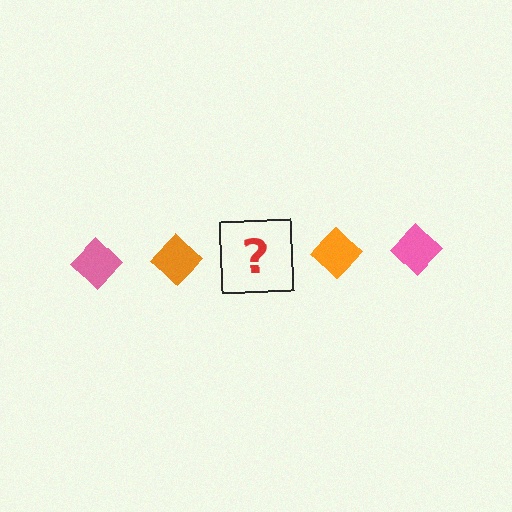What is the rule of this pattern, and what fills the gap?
The rule is that the pattern cycles through pink, orange diamonds. The gap should be filled with a pink diamond.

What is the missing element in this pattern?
The missing element is a pink diamond.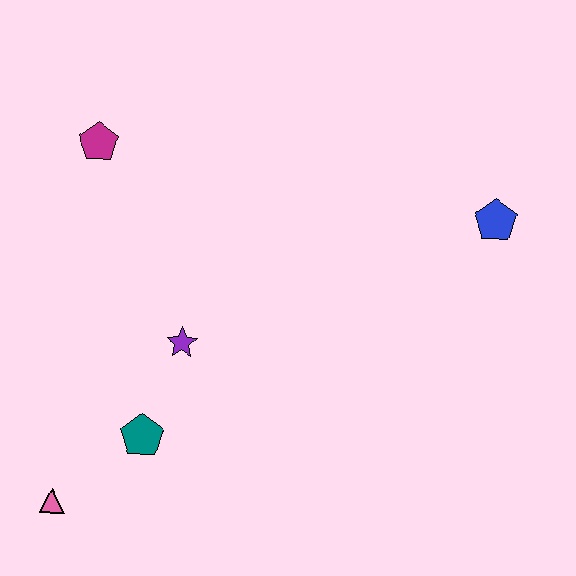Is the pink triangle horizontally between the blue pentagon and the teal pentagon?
No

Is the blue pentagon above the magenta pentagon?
No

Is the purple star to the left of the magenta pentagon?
No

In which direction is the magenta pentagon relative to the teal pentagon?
The magenta pentagon is above the teal pentagon.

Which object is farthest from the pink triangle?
The blue pentagon is farthest from the pink triangle.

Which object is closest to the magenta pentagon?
The purple star is closest to the magenta pentagon.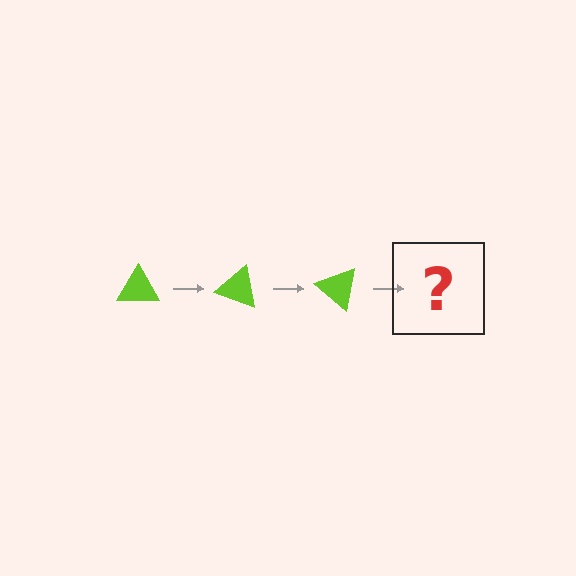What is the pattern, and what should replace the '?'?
The pattern is that the triangle rotates 20 degrees each step. The '?' should be a lime triangle rotated 60 degrees.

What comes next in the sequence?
The next element should be a lime triangle rotated 60 degrees.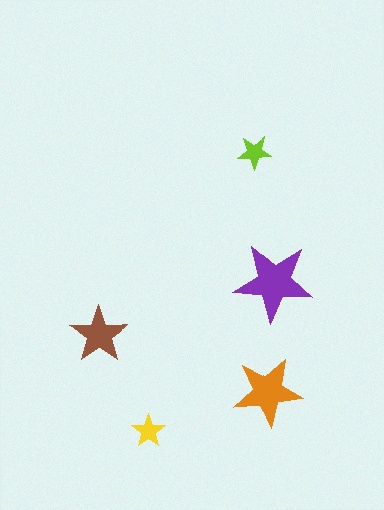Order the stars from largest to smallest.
the purple one, the orange one, the brown one, the lime one, the yellow one.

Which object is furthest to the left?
The brown star is leftmost.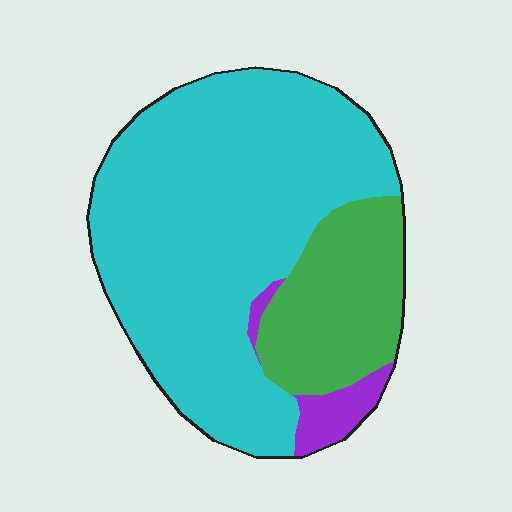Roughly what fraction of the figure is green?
Green takes up about one quarter (1/4) of the figure.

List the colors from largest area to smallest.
From largest to smallest: cyan, green, purple.